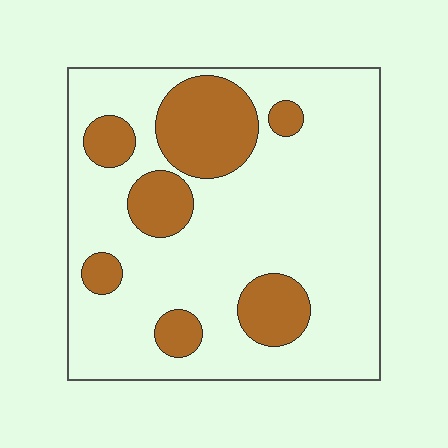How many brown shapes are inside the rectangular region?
7.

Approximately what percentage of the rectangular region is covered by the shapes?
Approximately 25%.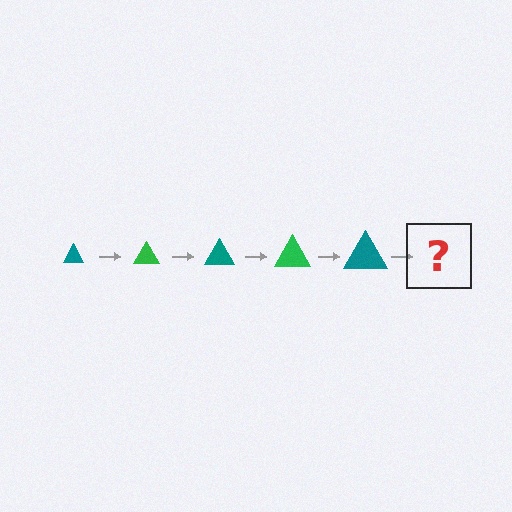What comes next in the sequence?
The next element should be a green triangle, larger than the previous one.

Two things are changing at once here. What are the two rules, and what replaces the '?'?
The two rules are that the triangle grows larger each step and the color cycles through teal and green. The '?' should be a green triangle, larger than the previous one.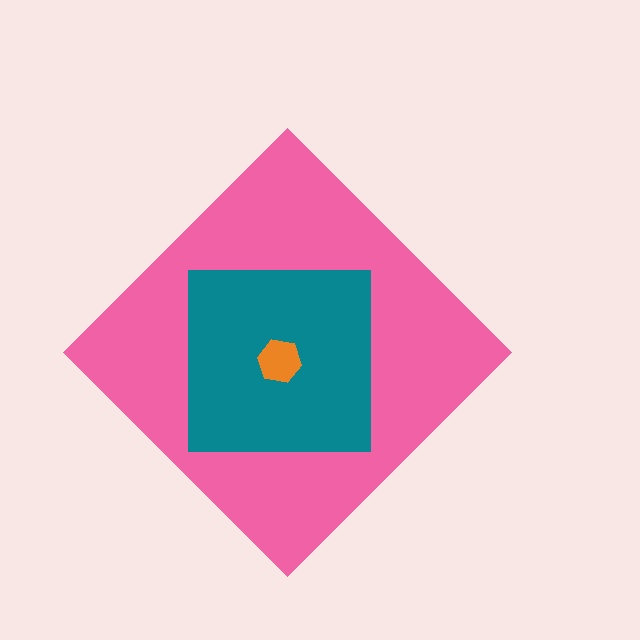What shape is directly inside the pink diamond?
The teal square.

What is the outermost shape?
The pink diamond.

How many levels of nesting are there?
3.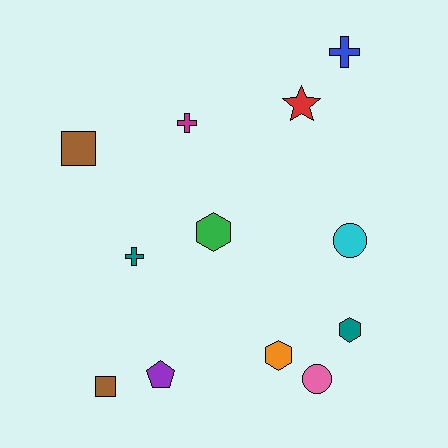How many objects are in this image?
There are 12 objects.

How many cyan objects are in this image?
There is 1 cyan object.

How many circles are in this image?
There are 2 circles.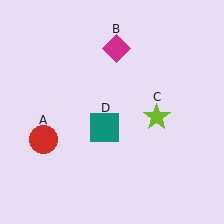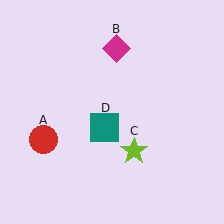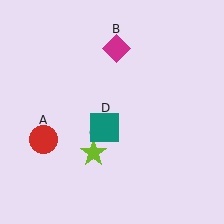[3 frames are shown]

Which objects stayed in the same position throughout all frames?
Red circle (object A) and magenta diamond (object B) and teal square (object D) remained stationary.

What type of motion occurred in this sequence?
The lime star (object C) rotated clockwise around the center of the scene.